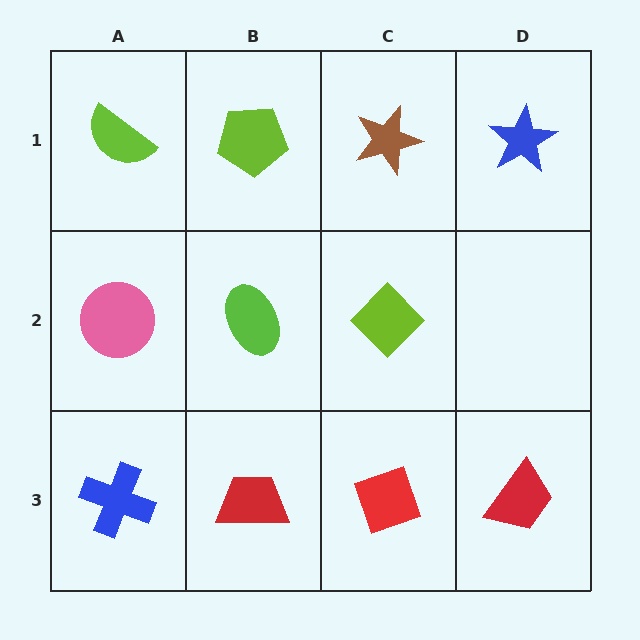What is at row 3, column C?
A red diamond.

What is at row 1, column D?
A blue star.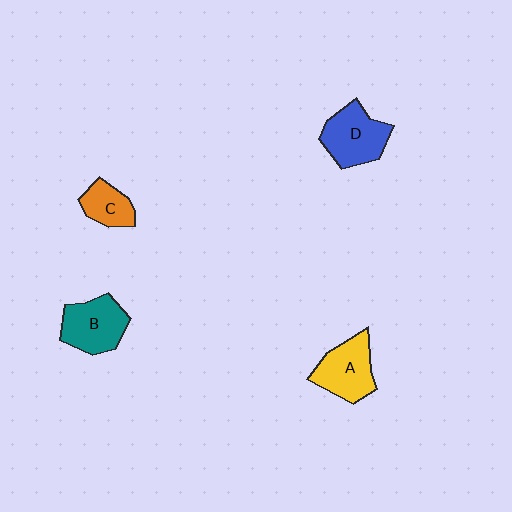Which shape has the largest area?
Shape D (blue).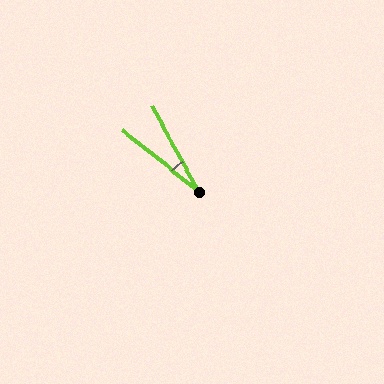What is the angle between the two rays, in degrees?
Approximately 22 degrees.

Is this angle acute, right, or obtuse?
It is acute.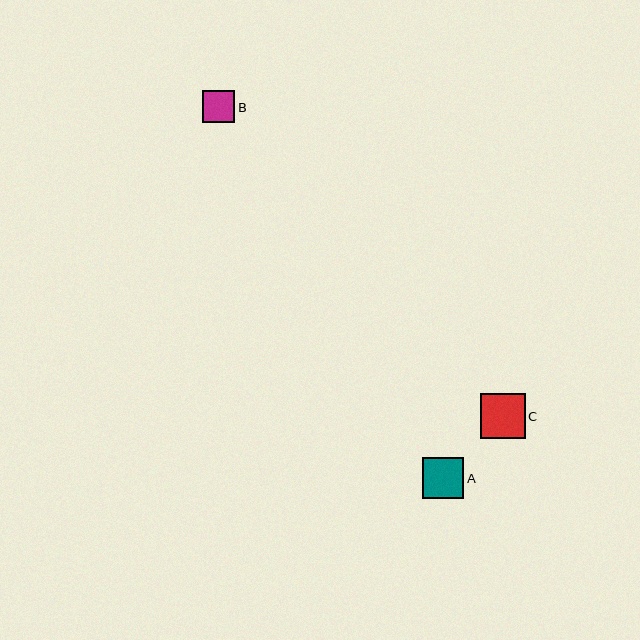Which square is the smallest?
Square B is the smallest with a size of approximately 32 pixels.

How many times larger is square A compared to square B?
Square A is approximately 1.3 times the size of square B.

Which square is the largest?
Square C is the largest with a size of approximately 45 pixels.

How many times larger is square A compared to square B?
Square A is approximately 1.3 times the size of square B.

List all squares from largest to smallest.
From largest to smallest: C, A, B.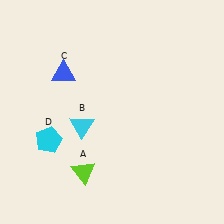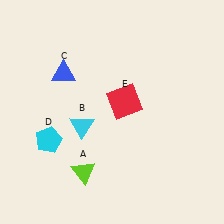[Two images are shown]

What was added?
A red square (E) was added in Image 2.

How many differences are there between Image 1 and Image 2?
There is 1 difference between the two images.